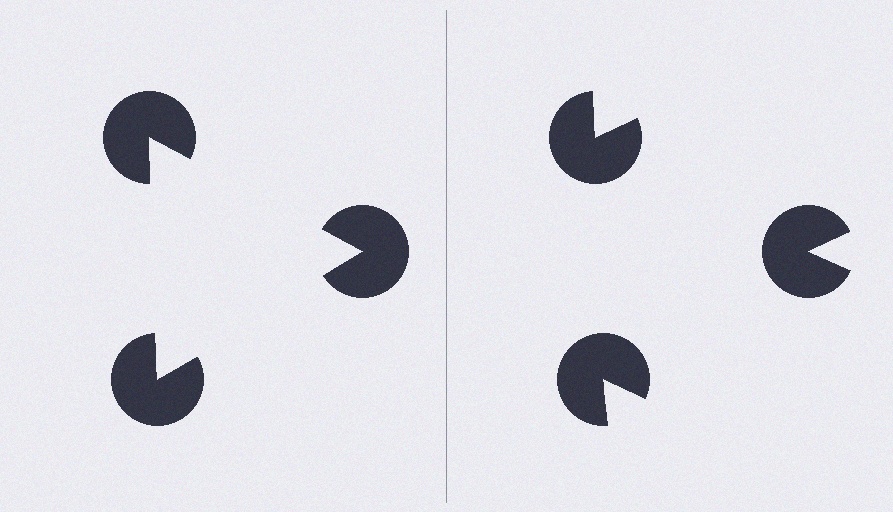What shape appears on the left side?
An illusory triangle.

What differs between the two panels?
The pac-man discs are positioned identically on both sides; only the wedge orientations differ. On the left they align to a triangle; on the right they are misaligned.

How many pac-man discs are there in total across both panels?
6 — 3 on each side.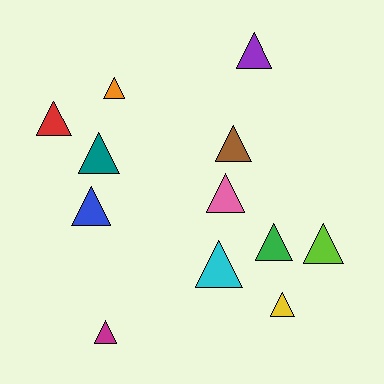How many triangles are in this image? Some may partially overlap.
There are 12 triangles.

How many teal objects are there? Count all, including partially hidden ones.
There is 1 teal object.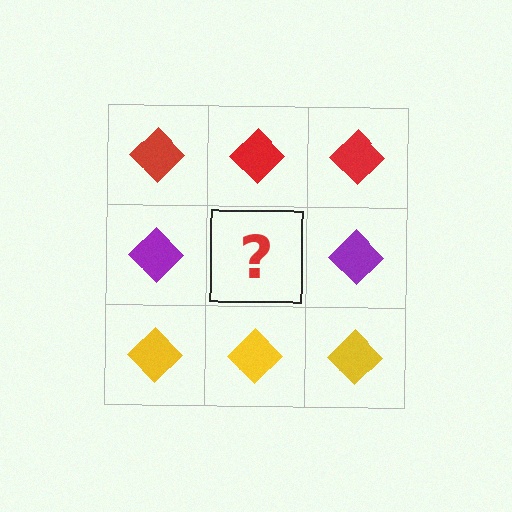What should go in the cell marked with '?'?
The missing cell should contain a purple diamond.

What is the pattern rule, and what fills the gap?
The rule is that each row has a consistent color. The gap should be filled with a purple diamond.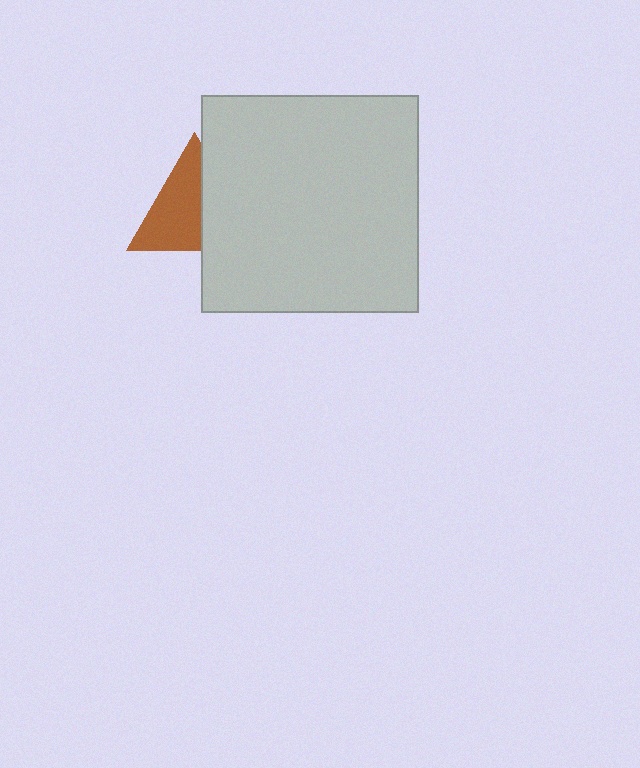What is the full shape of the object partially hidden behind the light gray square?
The partially hidden object is a brown triangle.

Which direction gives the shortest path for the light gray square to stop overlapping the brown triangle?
Moving right gives the shortest separation.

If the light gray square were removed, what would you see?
You would see the complete brown triangle.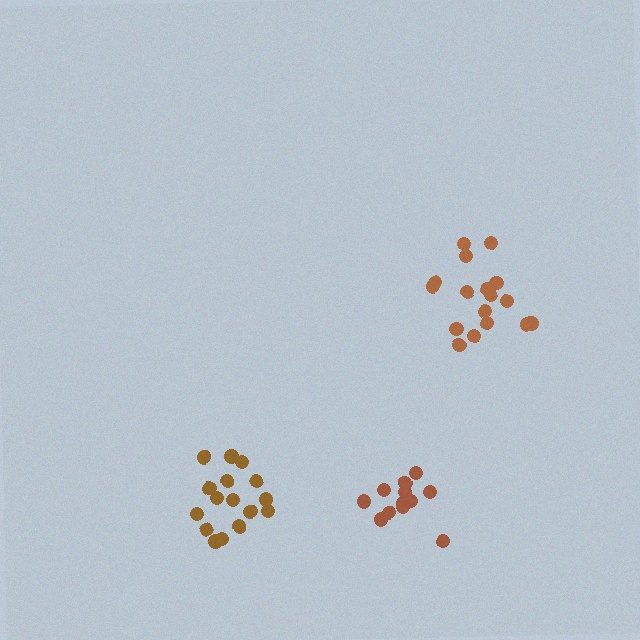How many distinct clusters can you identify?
There are 3 distinct clusters.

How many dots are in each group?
Group 1: 16 dots, Group 2: 17 dots, Group 3: 12 dots (45 total).